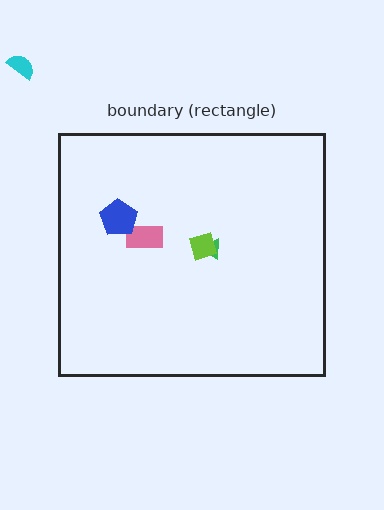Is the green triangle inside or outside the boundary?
Inside.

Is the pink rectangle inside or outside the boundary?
Inside.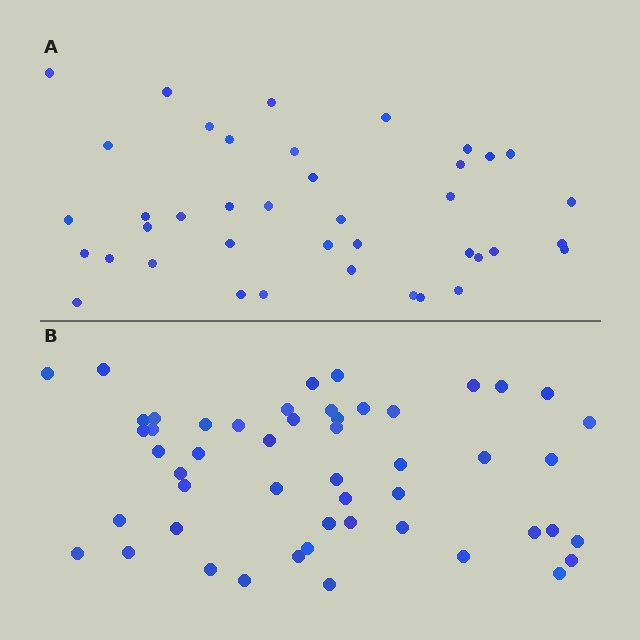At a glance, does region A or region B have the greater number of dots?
Region B (the bottom region) has more dots.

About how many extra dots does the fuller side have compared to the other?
Region B has roughly 12 or so more dots than region A.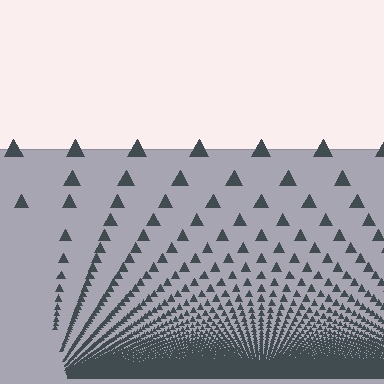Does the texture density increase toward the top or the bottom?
Density increases toward the bottom.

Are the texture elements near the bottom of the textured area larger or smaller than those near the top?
Smaller. The gradient is inverted — elements near the bottom are smaller and denser.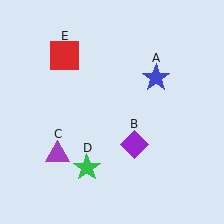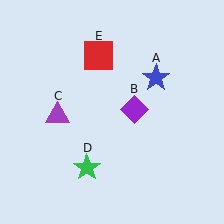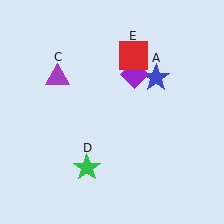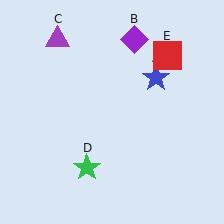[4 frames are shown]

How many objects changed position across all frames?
3 objects changed position: purple diamond (object B), purple triangle (object C), red square (object E).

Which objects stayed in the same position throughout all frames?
Blue star (object A) and green star (object D) remained stationary.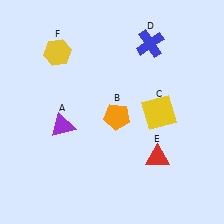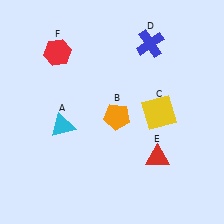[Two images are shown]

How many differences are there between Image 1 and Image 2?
There are 2 differences between the two images.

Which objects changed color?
A changed from purple to cyan. F changed from yellow to red.